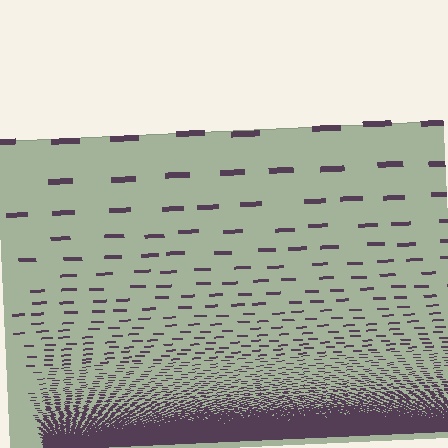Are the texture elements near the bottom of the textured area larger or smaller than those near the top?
Smaller. The gradient is inverted — elements near the bottom are smaller and denser.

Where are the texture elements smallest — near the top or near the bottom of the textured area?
Near the bottom.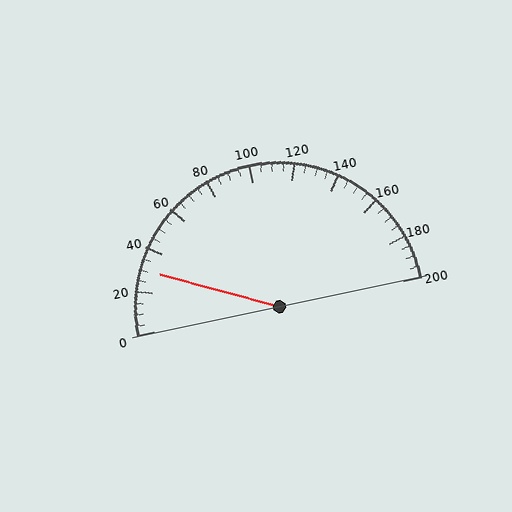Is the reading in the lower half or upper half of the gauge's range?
The reading is in the lower half of the range (0 to 200).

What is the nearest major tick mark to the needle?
The nearest major tick mark is 40.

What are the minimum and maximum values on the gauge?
The gauge ranges from 0 to 200.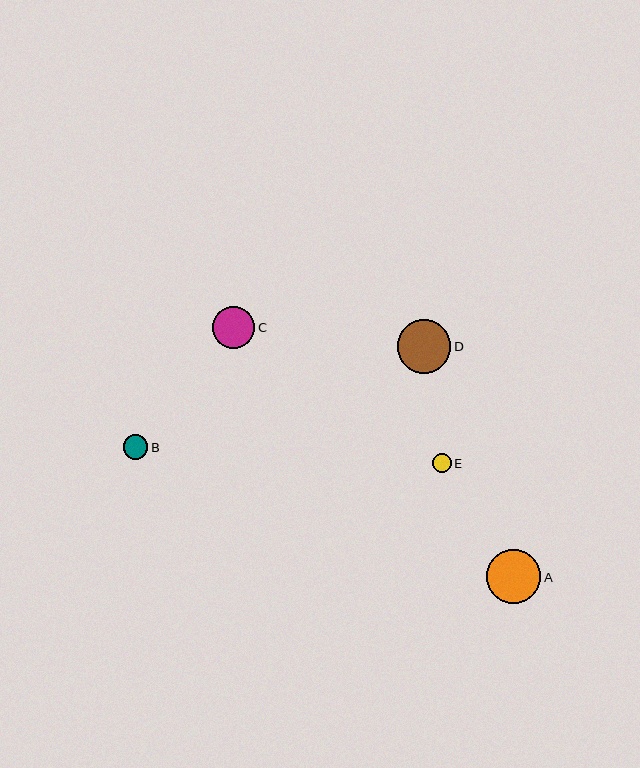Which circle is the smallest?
Circle E is the smallest with a size of approximately 19 pixels.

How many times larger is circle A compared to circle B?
Circle A is approximately 2.2 times the size of circle B.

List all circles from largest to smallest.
From largest to smallest: A, D, C, B, E.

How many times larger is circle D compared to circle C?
Circle D is approximately 1.3 times the size of circle C.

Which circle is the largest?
Circle A is the largest with a size of approximately 54 pixels.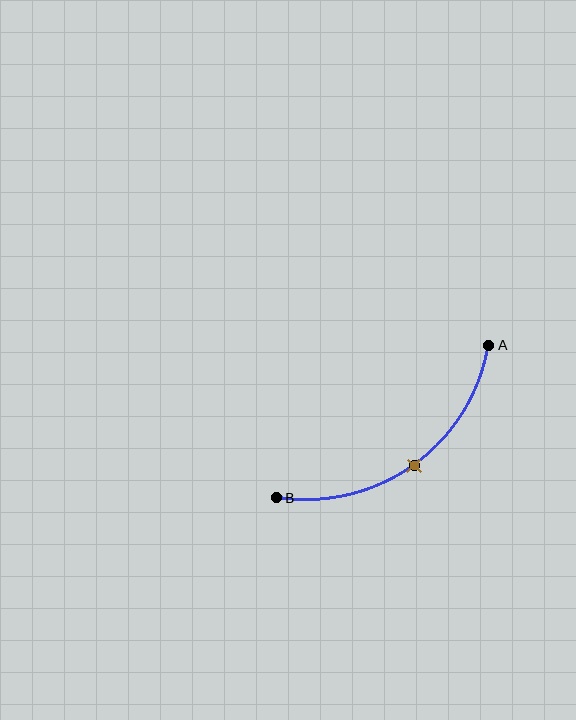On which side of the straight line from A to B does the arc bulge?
The arc bulges below and to the right of the straight line connecting A and B.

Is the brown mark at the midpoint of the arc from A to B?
Yes. The brown mark lies on the arc at equal arc-length from both A and B — it is the arc midpoint.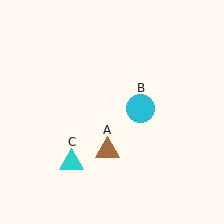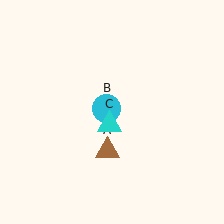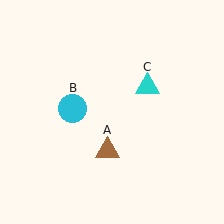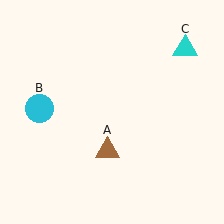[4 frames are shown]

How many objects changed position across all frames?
2 objects changed position: cyan circle (object B), cyan triangle (object C).